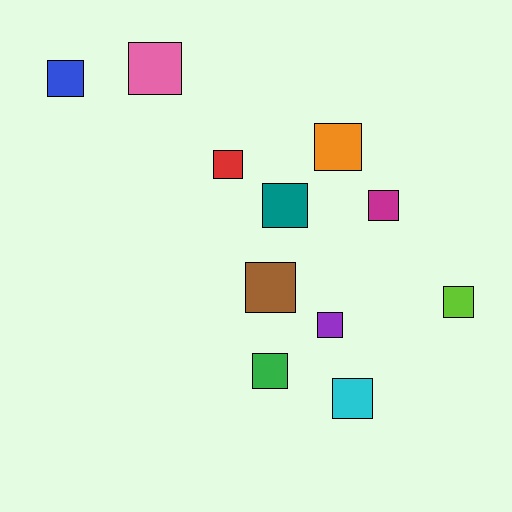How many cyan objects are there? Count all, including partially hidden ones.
There is 1 cyan object.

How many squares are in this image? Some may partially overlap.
There are 11 squares.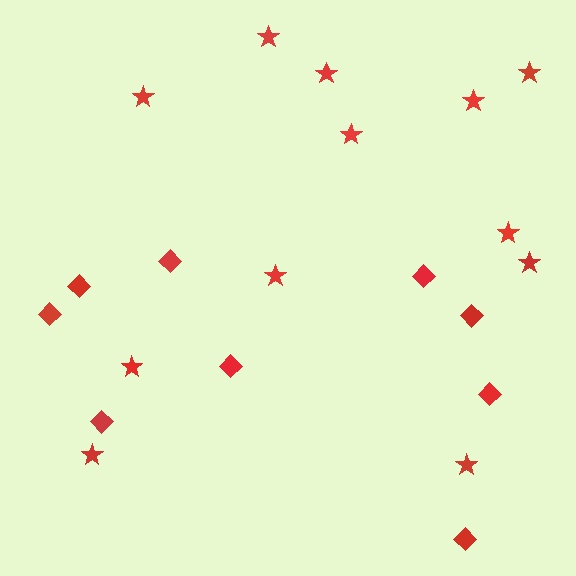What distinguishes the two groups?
There are 2 groups: one group of stars (12) and one group of diamonds (9).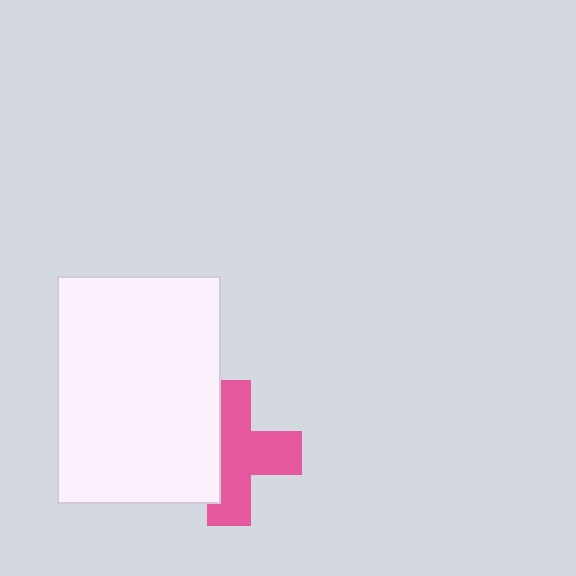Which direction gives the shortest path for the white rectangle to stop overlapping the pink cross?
Moving left gives the shortest separation.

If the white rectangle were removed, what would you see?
You would see the complete pink cross.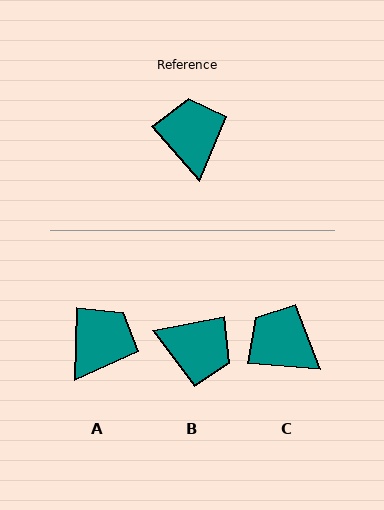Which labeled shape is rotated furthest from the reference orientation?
B, about 121 degrees away.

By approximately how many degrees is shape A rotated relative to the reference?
Approximately 43 degrees clockwise.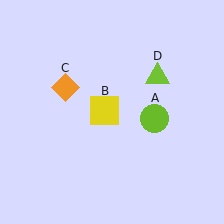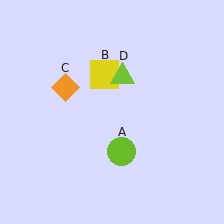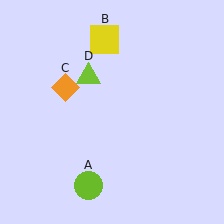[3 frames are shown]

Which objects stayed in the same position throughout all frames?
Orange diamond (object C) remained stationary.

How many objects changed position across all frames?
3 objects changed position: lime circle (object A), yellow square (object B), lime triangle (object D).